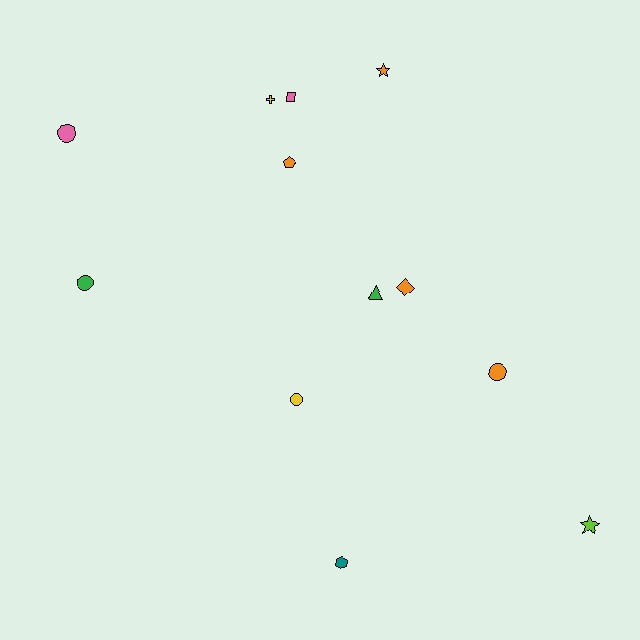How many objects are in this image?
There are 12 objects.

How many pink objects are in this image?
There are 2 pink objects.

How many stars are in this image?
There are 2 stars.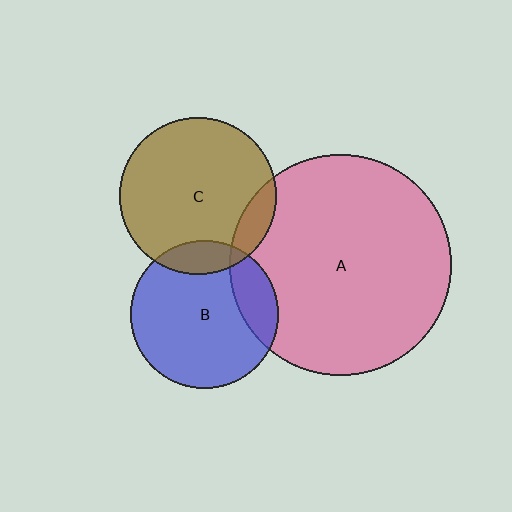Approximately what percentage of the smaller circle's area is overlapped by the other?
Approximately 10%.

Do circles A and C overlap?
Yes.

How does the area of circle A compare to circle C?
Approximately 2.0 times.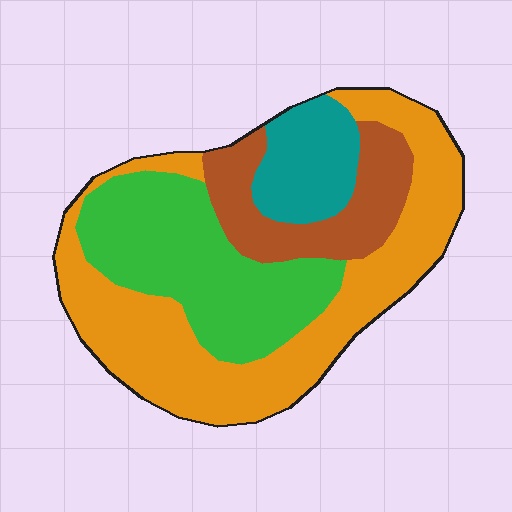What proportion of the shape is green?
Green takes up about one quarter (1/4) of the shape.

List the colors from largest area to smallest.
From largest to smallest: orange, green, brown, teal.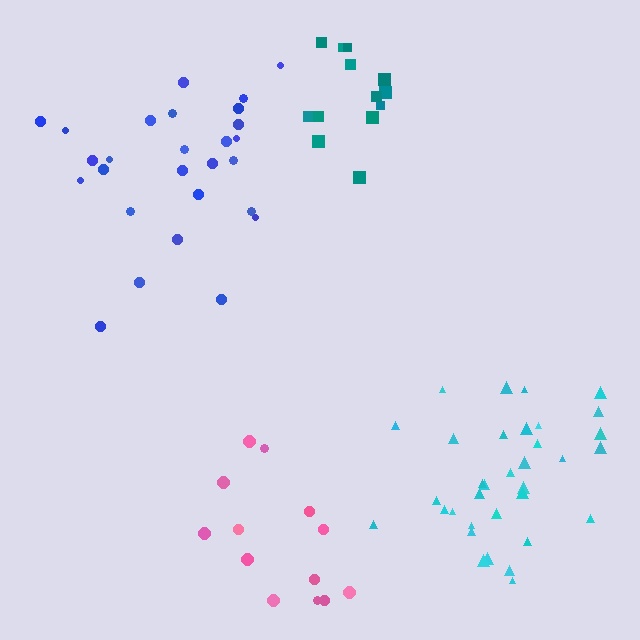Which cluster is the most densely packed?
Teal.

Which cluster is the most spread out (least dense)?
Pink.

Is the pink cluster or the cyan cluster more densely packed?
Cyan.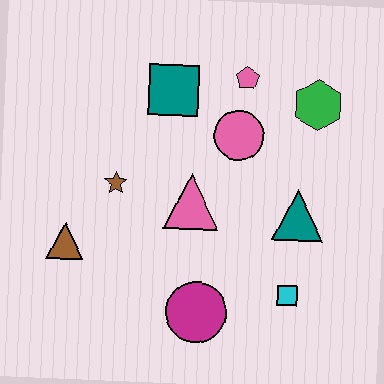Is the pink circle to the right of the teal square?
Yes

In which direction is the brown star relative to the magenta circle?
The brown star is above the magenta circle.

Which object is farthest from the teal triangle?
The brown triangle is farthest from the teal triangle.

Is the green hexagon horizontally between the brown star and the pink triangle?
No